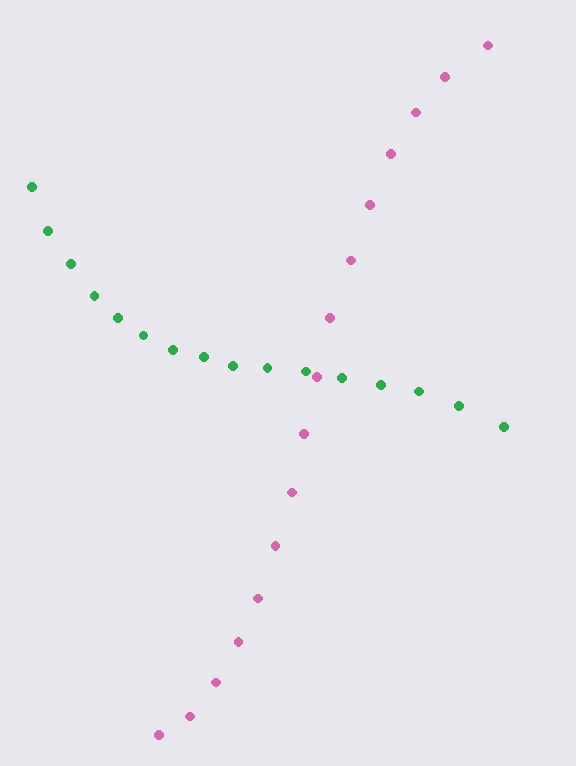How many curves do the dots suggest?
There are 2 distinct paths.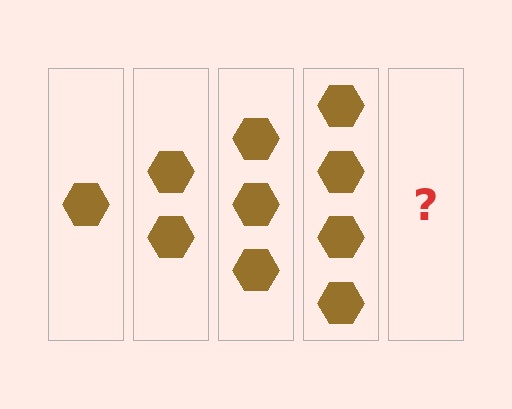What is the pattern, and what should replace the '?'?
The pattern is that each step adds one more hexagon. The '?' should be 5 hexagons.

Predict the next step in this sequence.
The next step is 5 hexagons.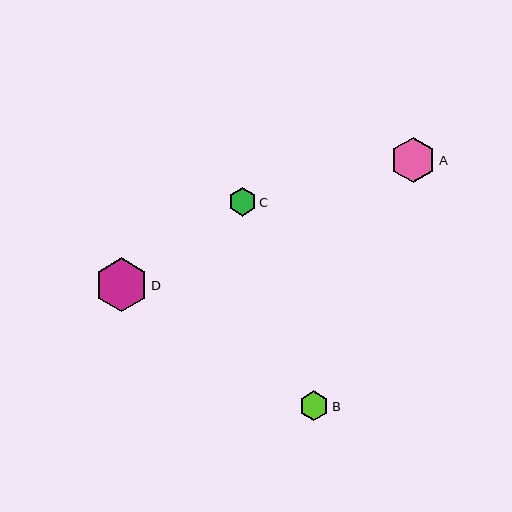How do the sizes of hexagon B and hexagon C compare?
Hexagon B and hexagon C are approximately the same size.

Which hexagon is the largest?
Hexagon D is the largest with a size of approximately 54 pixels.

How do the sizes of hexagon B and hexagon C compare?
Hexagon B and hexagon C are approximately the same size.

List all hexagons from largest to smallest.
From largest to smallest: D, A, B, C.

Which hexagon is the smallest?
Hexagon C is the smallest with a size of approximately 28 pixels.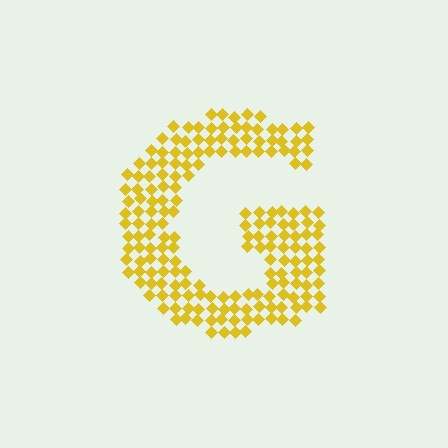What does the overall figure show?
The overall figure shows the letter G.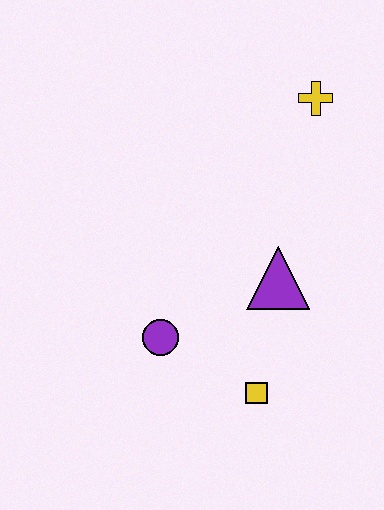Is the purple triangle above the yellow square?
Yes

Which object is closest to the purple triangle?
The yellow square is closest to the purple triangle.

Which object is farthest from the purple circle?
The yellow cross is farthest from the purple circle.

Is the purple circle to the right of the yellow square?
No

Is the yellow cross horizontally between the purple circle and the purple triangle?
No